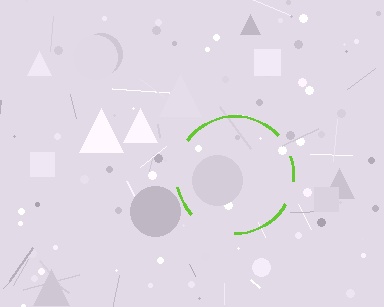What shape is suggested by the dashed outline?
The dashed outline suggests a circle.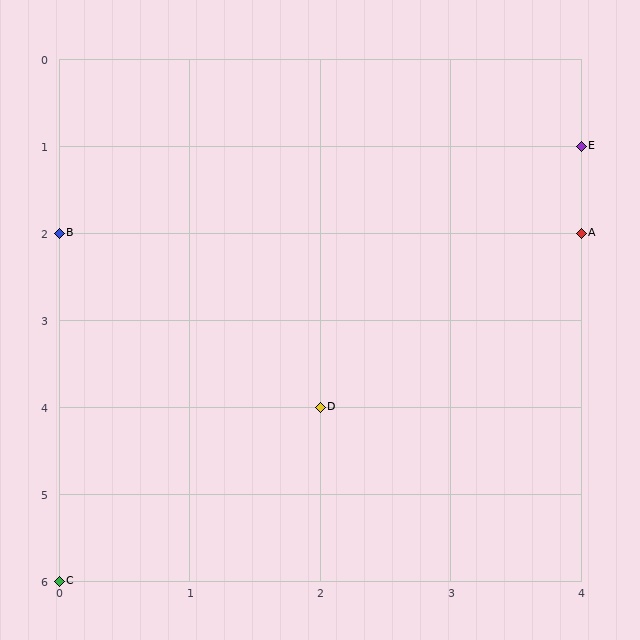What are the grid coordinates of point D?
Point D is at grid coordinates (2, 4).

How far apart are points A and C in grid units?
Points A and C are 4 columns and 4 rows apart (about 5.7 grid units diagonally).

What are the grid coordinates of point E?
Point E is at grid coordinates (4, 1).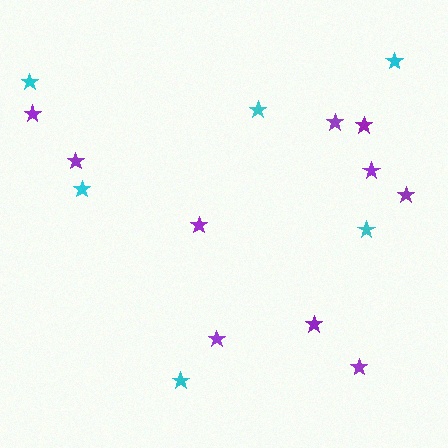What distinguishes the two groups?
There are 2 groups: one group of purple stars (10) and one group of cyan stars (6).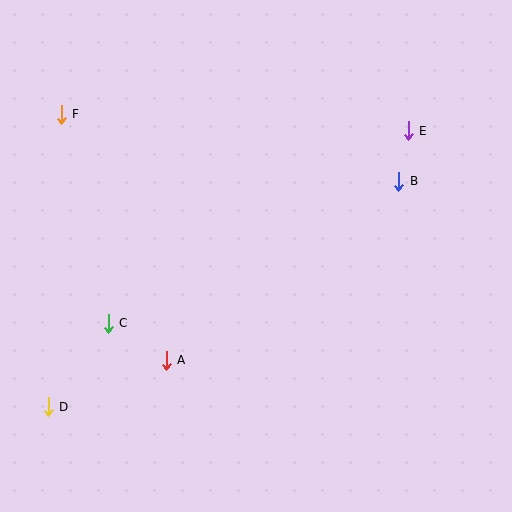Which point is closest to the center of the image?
Point A at (166, 360) is closest to the center.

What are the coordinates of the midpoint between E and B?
The midpoint between E and B is at (403, 156).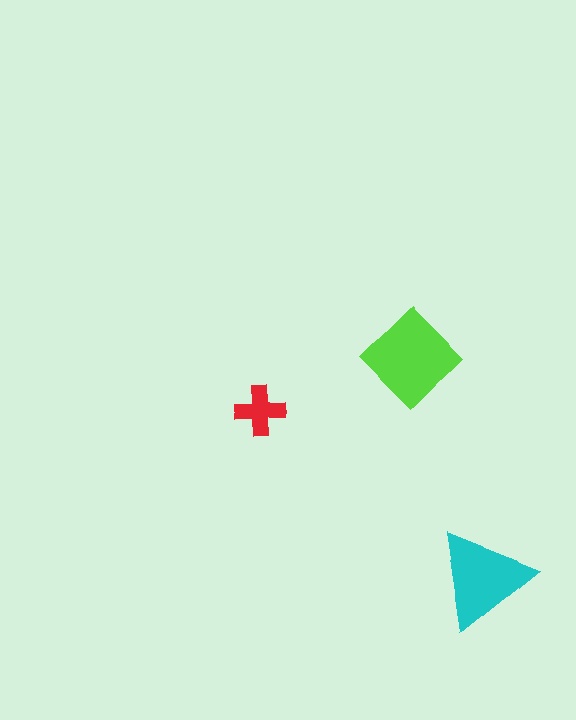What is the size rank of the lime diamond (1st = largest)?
1st.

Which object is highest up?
The lime diamond is topmost.